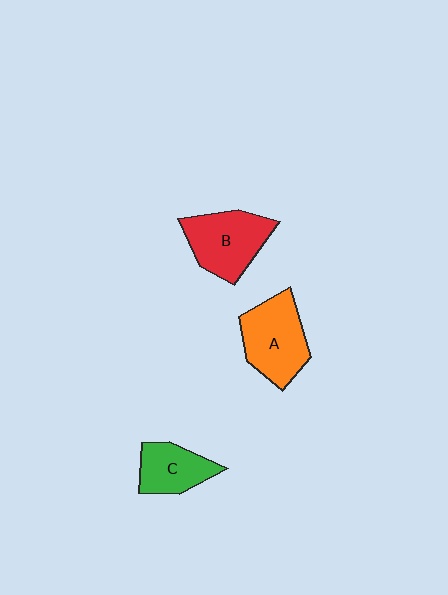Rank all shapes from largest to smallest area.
From largest to smallest: A (orange), B (red), C (green).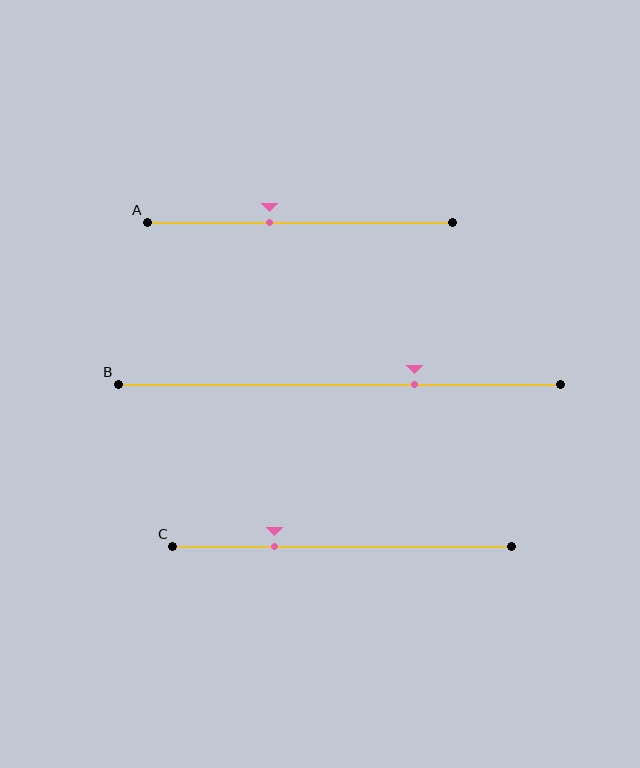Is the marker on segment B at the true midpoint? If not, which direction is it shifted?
No, the marker on segment B is shifted to the right by about 17% of the segment length.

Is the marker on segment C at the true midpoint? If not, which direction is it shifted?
No, the marker on segment C is shifted to the left by about 20% of the segment length.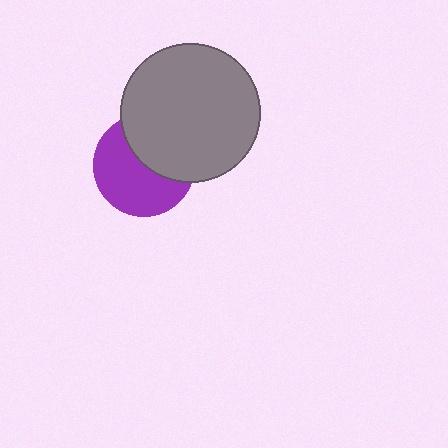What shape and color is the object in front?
The object in front is a gray circle.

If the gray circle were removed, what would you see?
You would see the complete purple circle.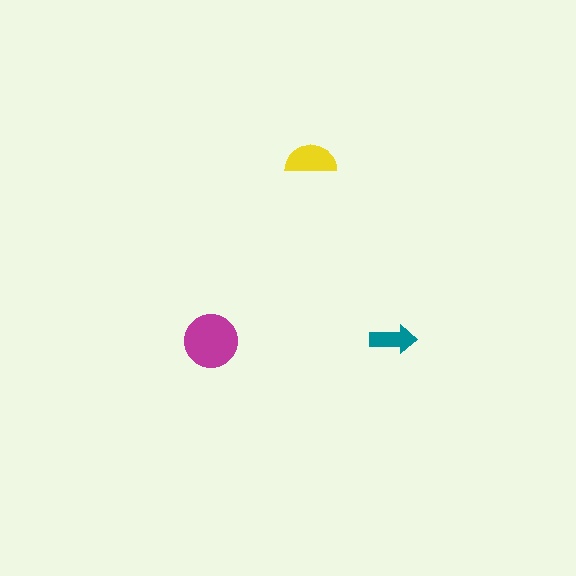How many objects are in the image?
There are 3 objects in the image.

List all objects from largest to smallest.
The magenta circle, the yellow semicircle, the teal arrow.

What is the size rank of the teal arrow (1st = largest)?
3rd.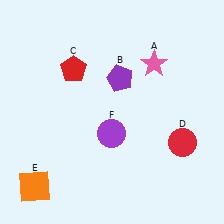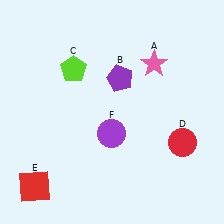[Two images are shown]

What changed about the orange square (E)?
In Image 1, E is orange. In Image 2, it changed to red.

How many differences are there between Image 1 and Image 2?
There are 2 differences between the two images.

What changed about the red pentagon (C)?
In Image 1, C is red. In Image 2, it changed to lime.